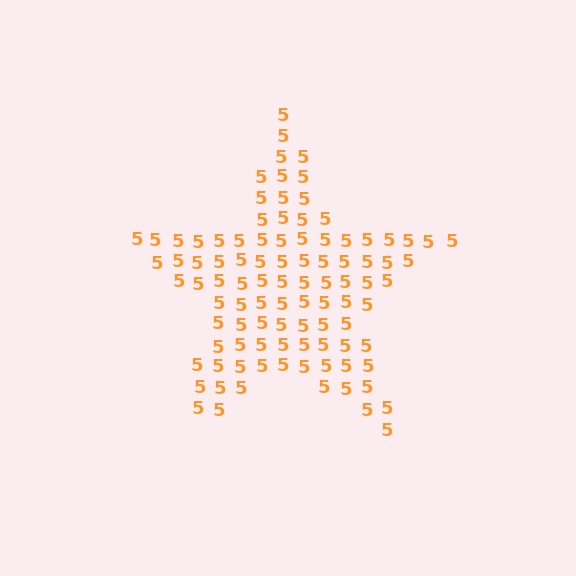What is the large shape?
The large shape is a star.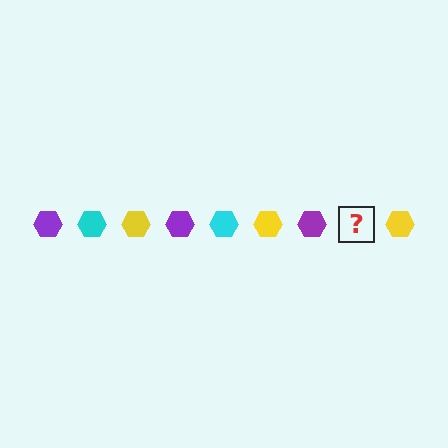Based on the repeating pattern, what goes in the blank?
The blank should be a cyan hexagon.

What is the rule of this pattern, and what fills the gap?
The rule is that the pattern cycles through purple, cyan, yellow hexagons. The gap should be filled with a cyan hexagon.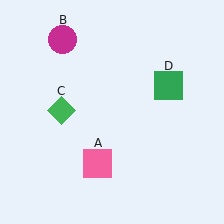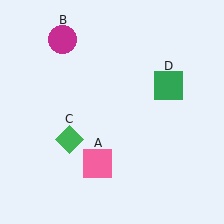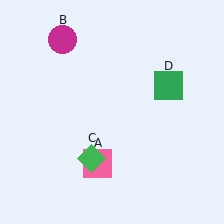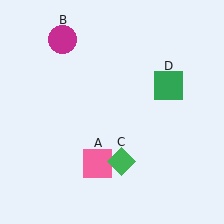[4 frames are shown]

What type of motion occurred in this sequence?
The green diamond (object C) rotated counterclockwise around the center of the scene.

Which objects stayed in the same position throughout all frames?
Pink square (object A) and magenta circle (object B) and green square (object D) remained stationary.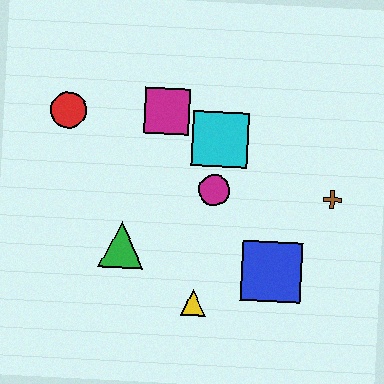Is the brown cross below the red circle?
Yes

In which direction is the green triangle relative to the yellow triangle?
The green triangle is to the left of the yellow triangle.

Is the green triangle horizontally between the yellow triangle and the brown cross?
No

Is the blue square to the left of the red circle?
No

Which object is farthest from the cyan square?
The yellow triangle is farthest from the cyan square.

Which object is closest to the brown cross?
The blue square is closest to the brown cross.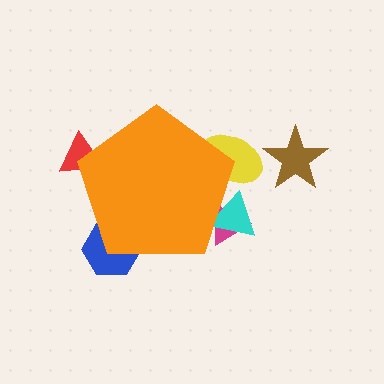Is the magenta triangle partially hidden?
Yes, the magenta triangle is partially hidden behind the orange pentagon.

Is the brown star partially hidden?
No, the brown star is fully visible.